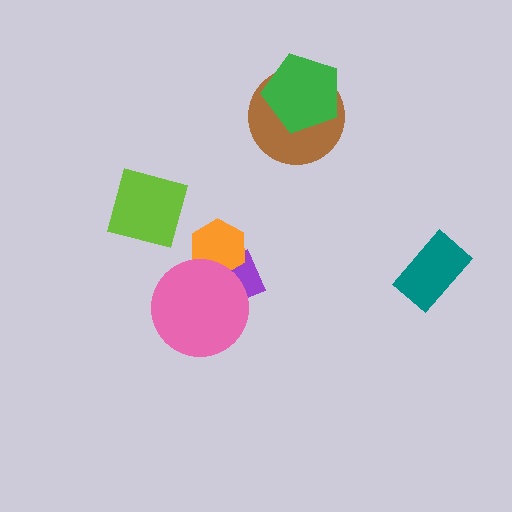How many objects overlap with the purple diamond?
2 objects overlap with the purple diamond.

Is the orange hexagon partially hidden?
Yes, it is partially covered by another shape.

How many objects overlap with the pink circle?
2 objects overlap with the pink circle.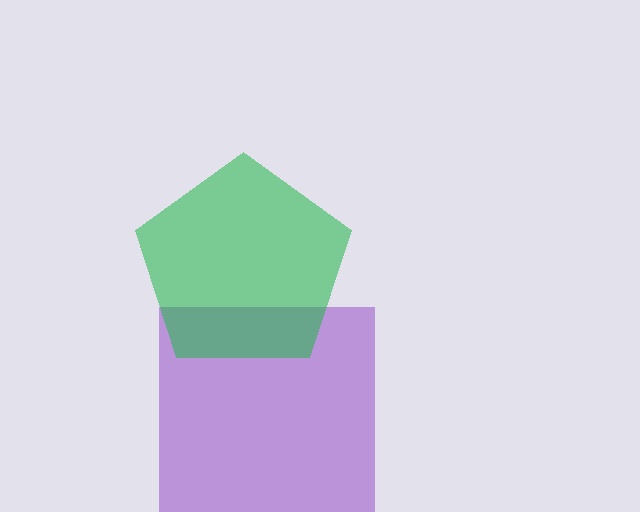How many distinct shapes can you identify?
There are 2 distinct shapes: a purple square, a green pentagon.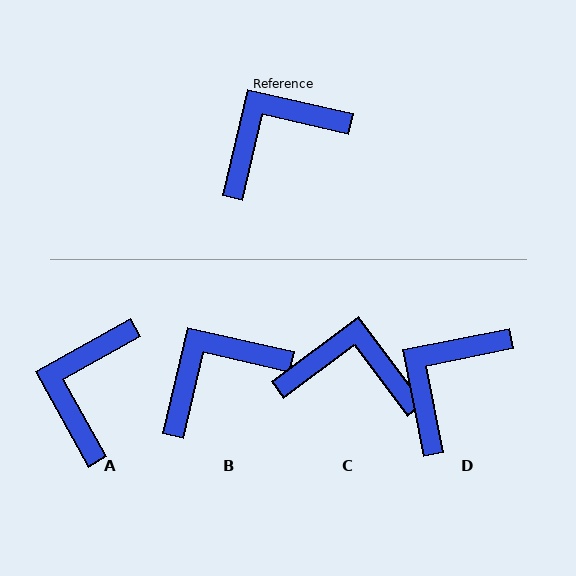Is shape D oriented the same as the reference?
No, it is off by about 24 degrees.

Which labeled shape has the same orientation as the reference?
B.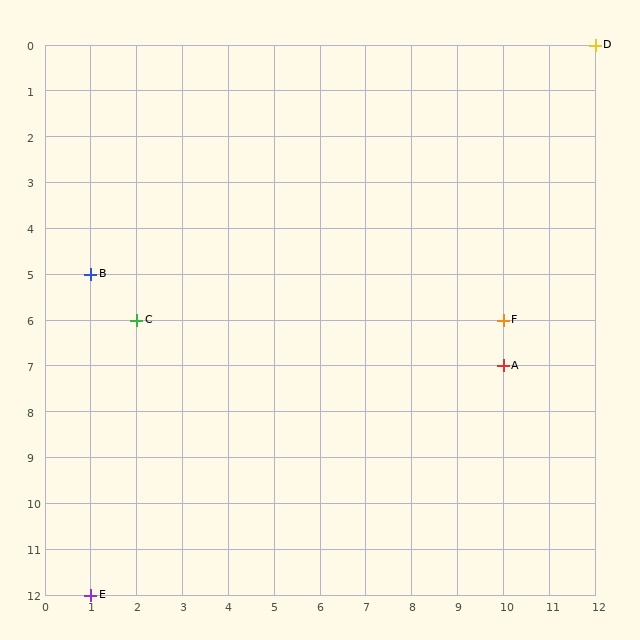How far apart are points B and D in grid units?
Points B and D are 11 columns and 5 rows apart (about 12.1 grid units diagonally).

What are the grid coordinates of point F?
Point F is at grid coordinates (10, 6).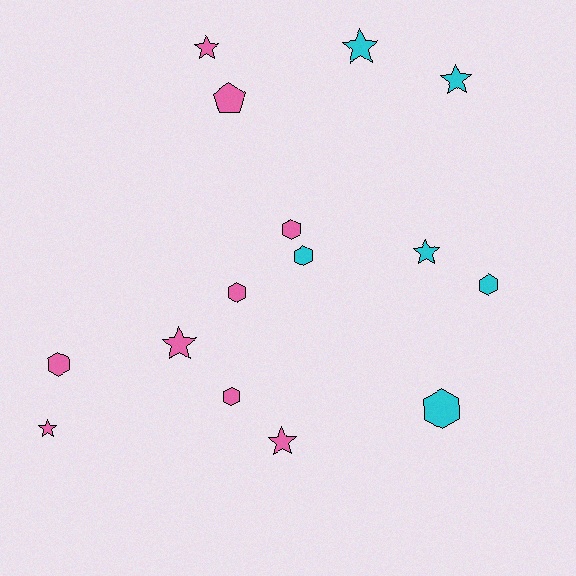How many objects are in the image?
There are 15 objects.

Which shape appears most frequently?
Star, with 7 objects.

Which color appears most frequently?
Pink, with 9 objects.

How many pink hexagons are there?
There are 4 pink hexagons.